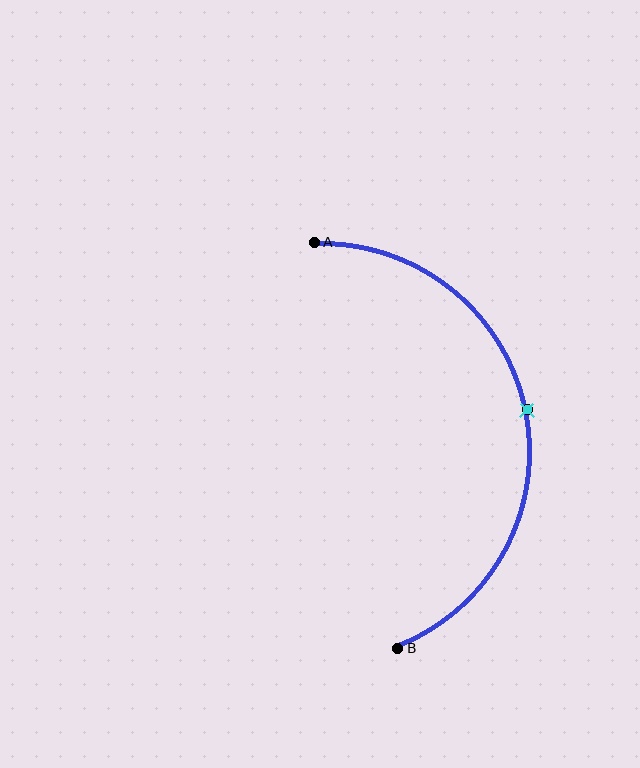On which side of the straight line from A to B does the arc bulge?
The arc bulges to the right of the straight line connecting A and B.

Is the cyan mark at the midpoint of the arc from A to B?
Yes. The cyan mark lies on the arc at equal arc-length from both A and B — it is the arc midpoint.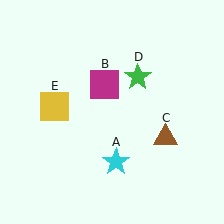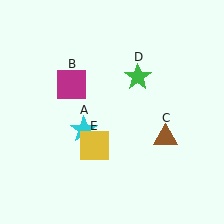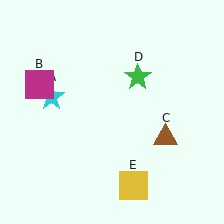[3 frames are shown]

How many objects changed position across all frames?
3 objects changed position: cyan star (object A), magenta square (object B), yellow square (object E).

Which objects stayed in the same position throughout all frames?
Brown triangle (object C) and green star (object D) remained stationary.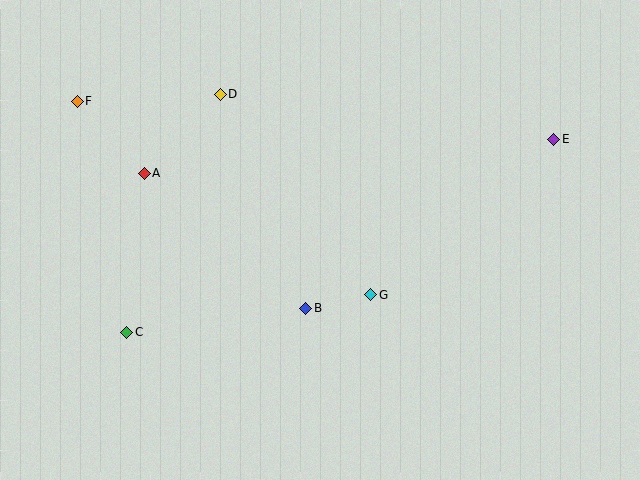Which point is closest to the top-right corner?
Point E is closest to the top-right corner.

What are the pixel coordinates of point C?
Point C is at (127, 332).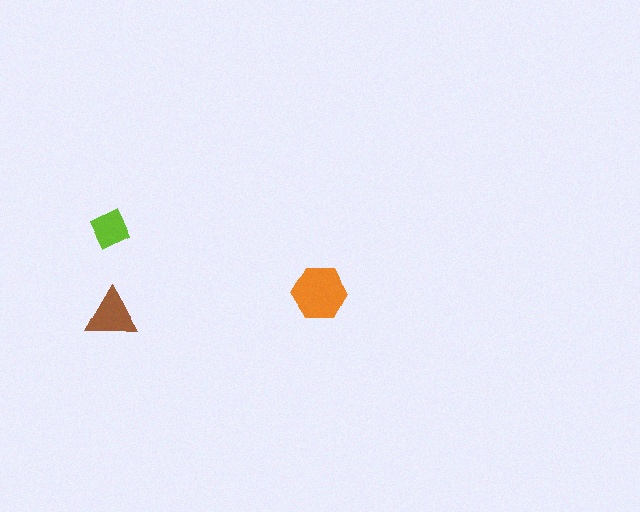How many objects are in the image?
There are 3 objects in the image.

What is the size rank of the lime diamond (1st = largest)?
3rd.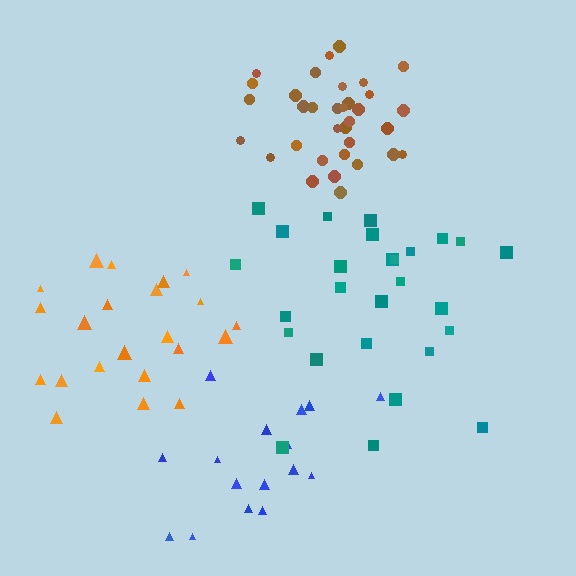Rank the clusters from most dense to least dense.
brown, orange, teal, blue.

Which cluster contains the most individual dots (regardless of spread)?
Brown (34).